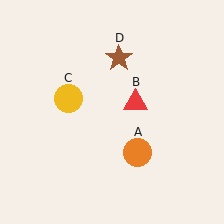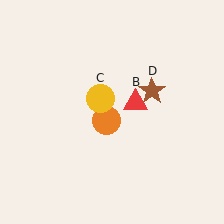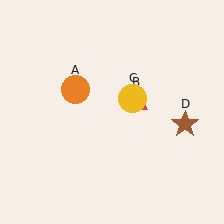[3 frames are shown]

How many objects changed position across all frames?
3 objects changed position: orange circle (object A), yellow circle (object C), brown star (object D).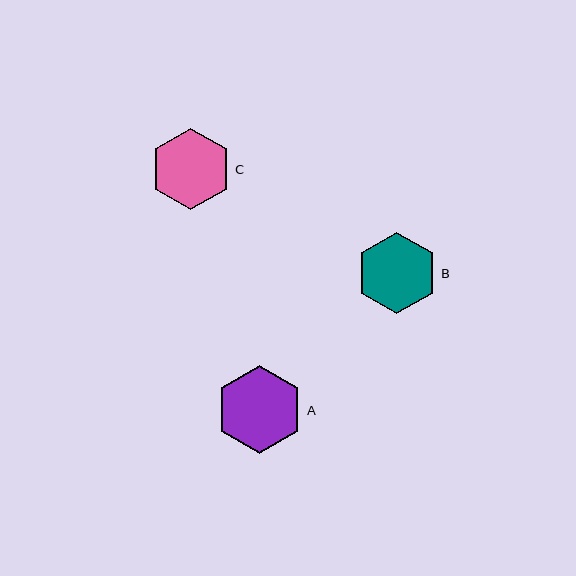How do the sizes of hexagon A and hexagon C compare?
Hexagon A and hexagon C are approximately the same size.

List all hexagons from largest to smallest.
From largest to smallest: A, B, C.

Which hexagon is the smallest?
Hexagon C is the smallest with a size of approximately 82 pixels.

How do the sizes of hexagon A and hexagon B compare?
Hexagon A and hexagon B are approximately the same size.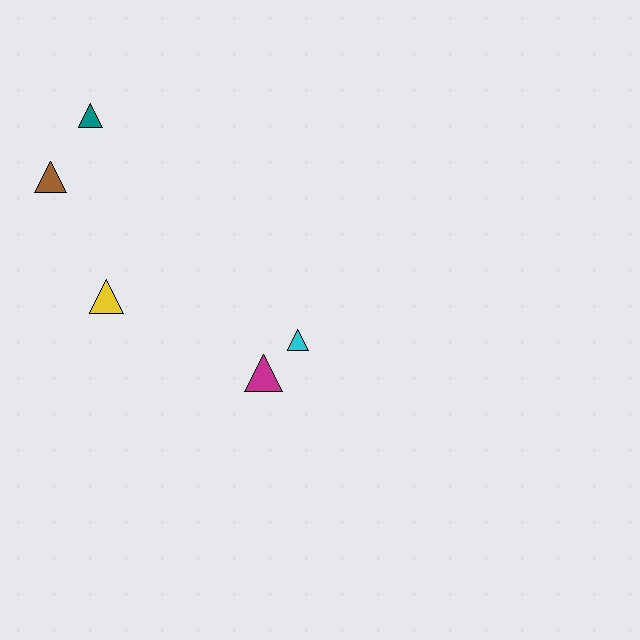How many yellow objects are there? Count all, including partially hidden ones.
There is 1 yellow object.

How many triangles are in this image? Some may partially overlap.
There are 5 triangles.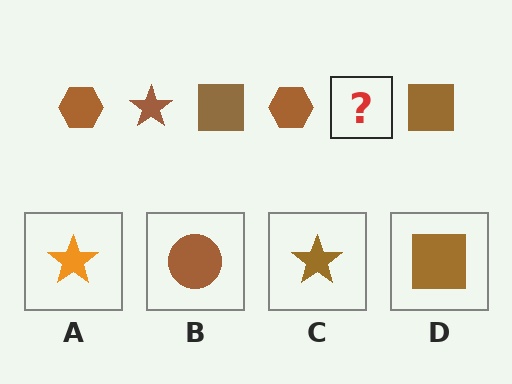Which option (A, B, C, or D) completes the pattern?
C.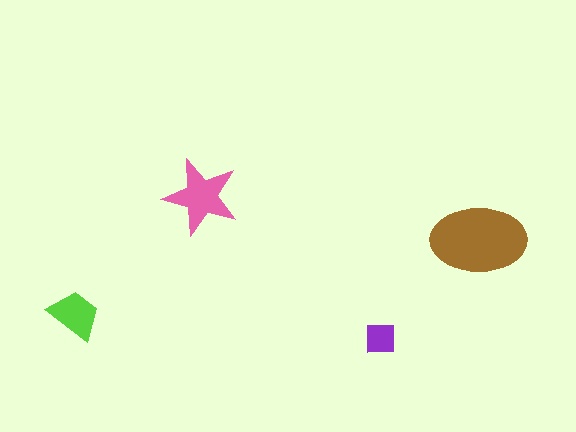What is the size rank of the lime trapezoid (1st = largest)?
3rd.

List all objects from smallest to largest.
The purple square, the lime trapezoid, the pink star, the brown ellipse.